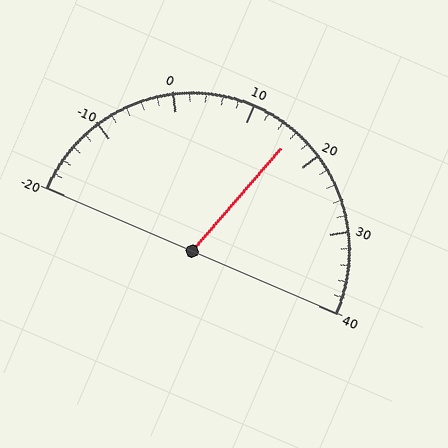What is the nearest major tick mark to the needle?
The nearest major tick mark is 20.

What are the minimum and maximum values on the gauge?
The gauge ranges from -20 to 40.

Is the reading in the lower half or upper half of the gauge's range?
The reading is in the upper half of the range (-20 to 40).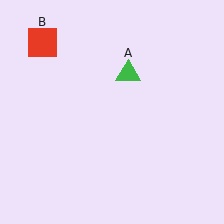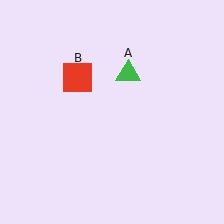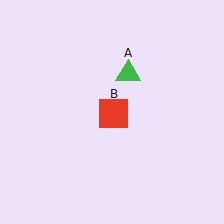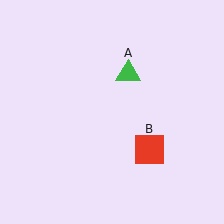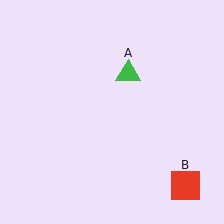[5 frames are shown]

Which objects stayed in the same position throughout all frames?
Green triangle (object A) remained stationary.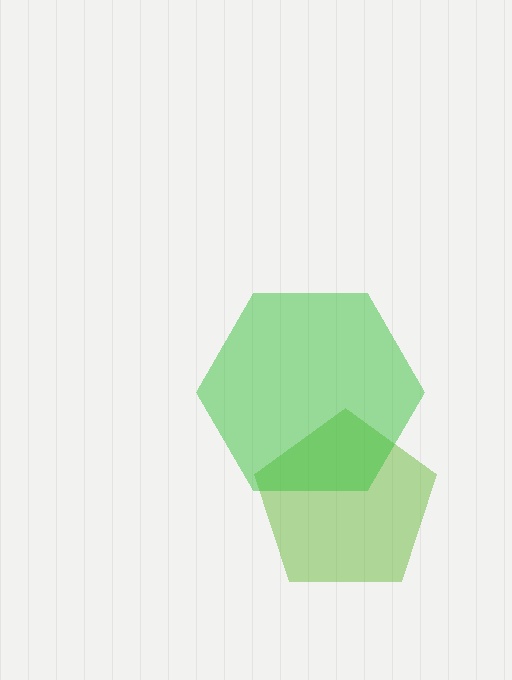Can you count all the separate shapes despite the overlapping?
Yes, there are 2 separate shapes.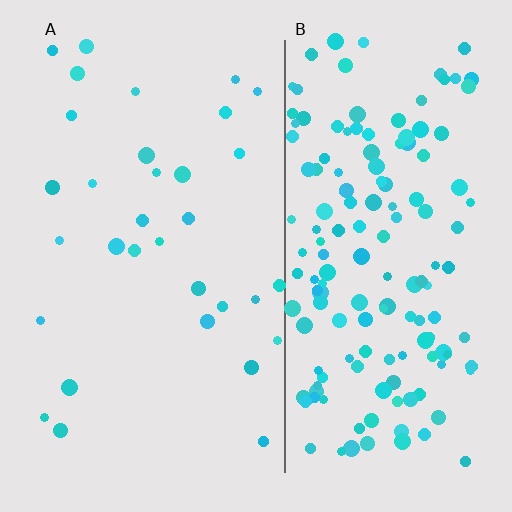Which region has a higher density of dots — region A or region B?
B (the right).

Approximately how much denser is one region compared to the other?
Approximately 4.9× — region B over region A.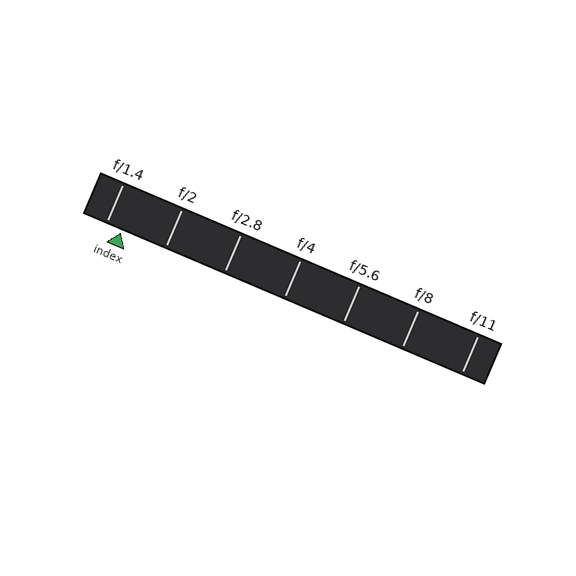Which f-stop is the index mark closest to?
The index mark is closest to f/1.4.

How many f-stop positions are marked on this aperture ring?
There are 7 f-stop positions marked.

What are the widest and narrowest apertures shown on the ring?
The widest aperture shown is f/1.4 and the narrowest is f/11.